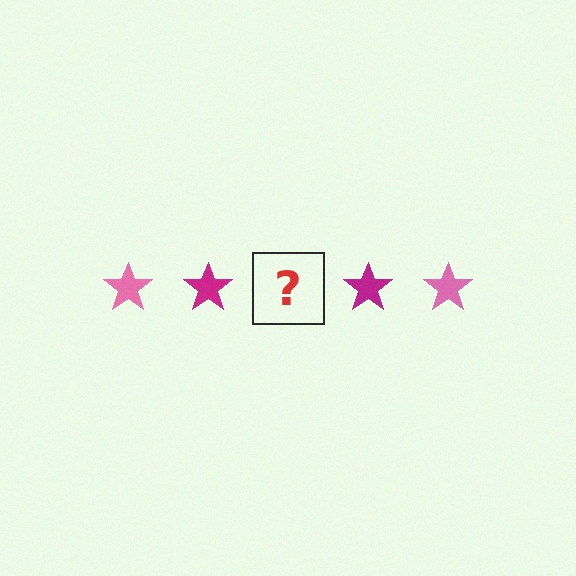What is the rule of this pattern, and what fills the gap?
The rule is that the pattern cycles through pink, magenta stars. The gap should be filled with a pink star.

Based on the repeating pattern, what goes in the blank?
The blank should be a pink star.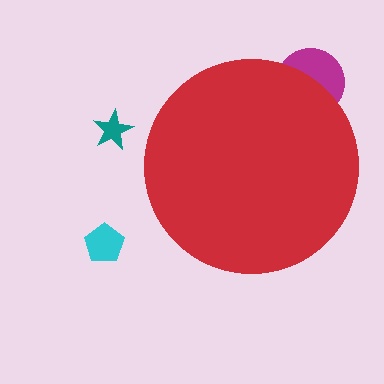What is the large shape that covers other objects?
A red circle.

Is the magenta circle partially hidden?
Yes, the magenta circle is partially hidden behind the red circle.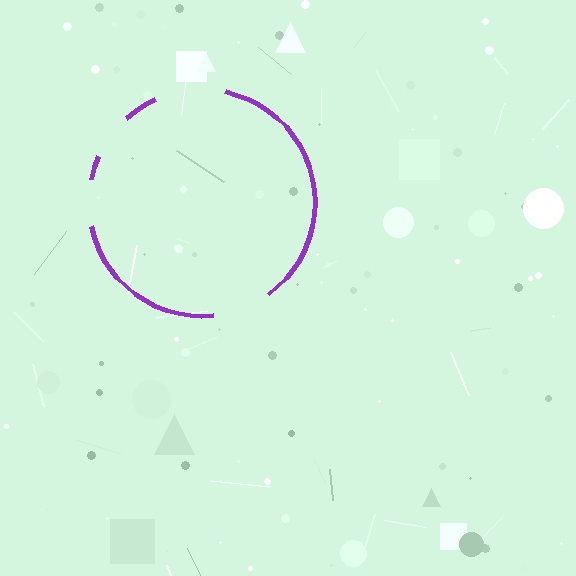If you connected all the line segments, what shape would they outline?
They would outline a circle.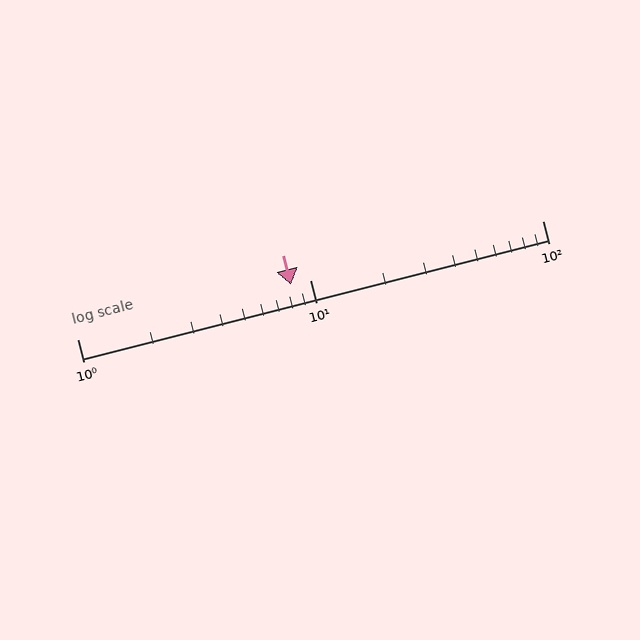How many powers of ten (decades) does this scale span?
The scale spans 2 decades, from 1 to 100.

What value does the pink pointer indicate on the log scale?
The pointer indicates approximately 8.3.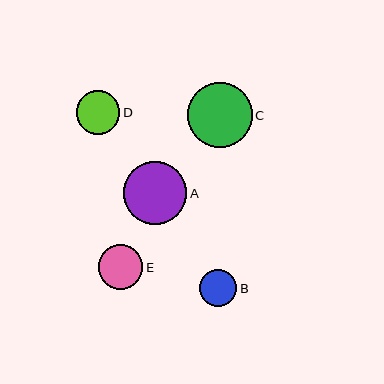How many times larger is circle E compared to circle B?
Circle E is approximately 1.2 times the size of circle B.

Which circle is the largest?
Circle C is the largest with a size of approximately 65 pixels.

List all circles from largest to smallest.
From largest to smallest: C, A, E, D, B.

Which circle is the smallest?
Circle B is the smallest with a size of approximately 37 pixels.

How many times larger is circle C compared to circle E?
Circle C is approximately 1.5 times the size of circle E.